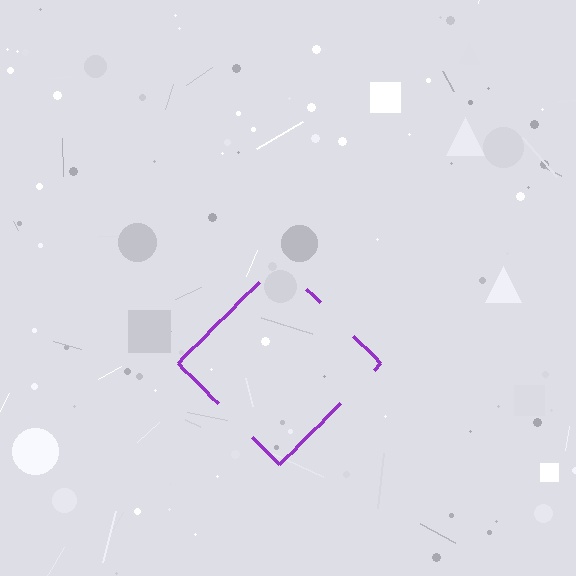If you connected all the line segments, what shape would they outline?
They would outline a diamond.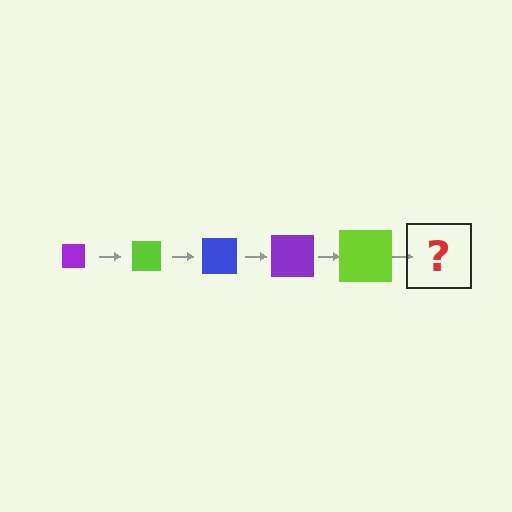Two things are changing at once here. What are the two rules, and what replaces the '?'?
The two rules are that the square grows larger each step and the color cycles through purple, lime, and blue. The '?' should be a blue square, larger than the previous one.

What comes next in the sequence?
The next element should be a blue square, larger than the previous one.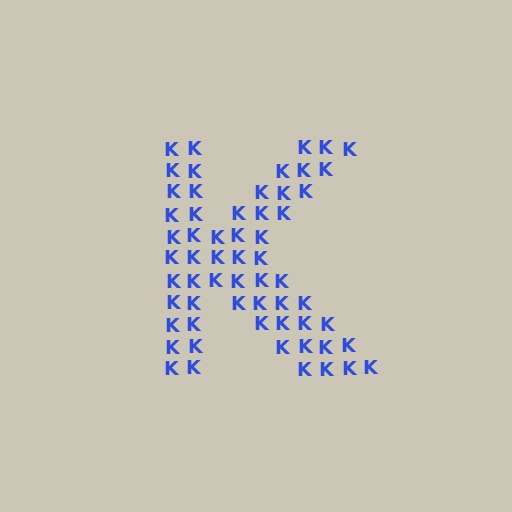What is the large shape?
The large shape is the letter K.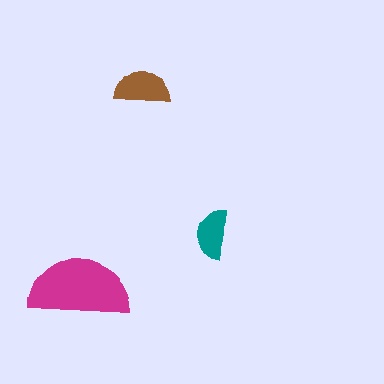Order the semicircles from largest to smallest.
the magenta one, the brown one, the teal one.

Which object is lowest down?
The magenta semicircle is bottommost.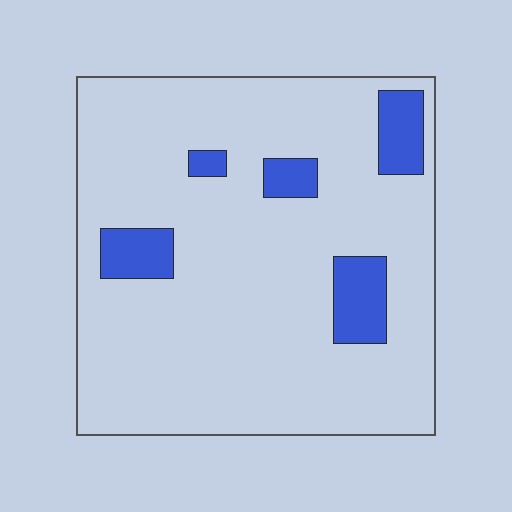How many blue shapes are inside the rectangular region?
5.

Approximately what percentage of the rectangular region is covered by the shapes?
Approximately 10%.